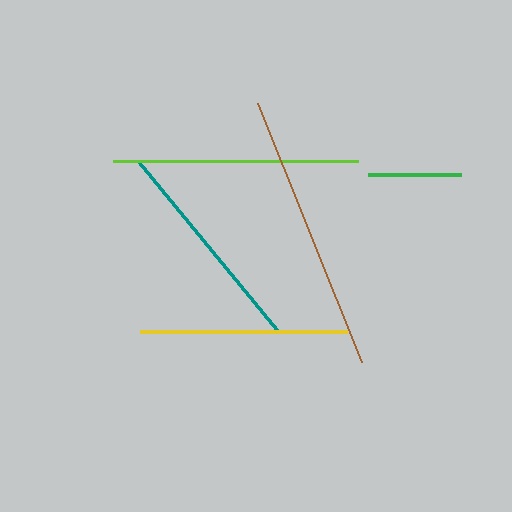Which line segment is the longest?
The brown line is the longest at approximately 278 pixels.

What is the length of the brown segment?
The brown segment is approximately 278 pixels long.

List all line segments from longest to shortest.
From longest to shortest: brown, lime, teal, yellow, green.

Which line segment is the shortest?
The green line is the shortest at approximately 93 pixels.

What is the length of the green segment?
The green segment is approximately 93 pixels long.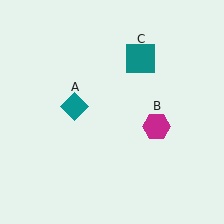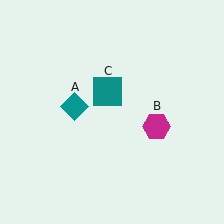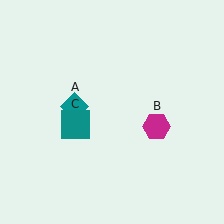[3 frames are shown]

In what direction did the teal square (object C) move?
The teal square (object C) moved down and to the left.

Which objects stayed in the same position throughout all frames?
Teal diamond (object A) and magenta hexagon (object B) remained stationary.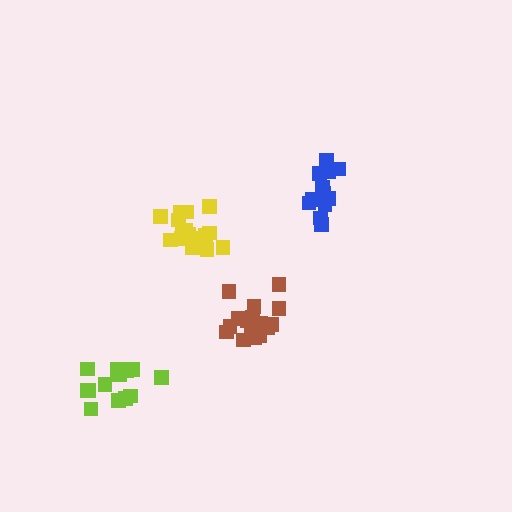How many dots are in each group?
Group 1: 17 dots, Group 2: 13 dots, Group 3: 16 dots, Group 4: 12 dots (58 total).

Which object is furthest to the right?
The blue cluster is rightmost.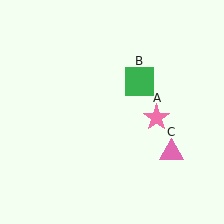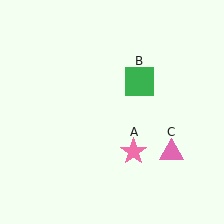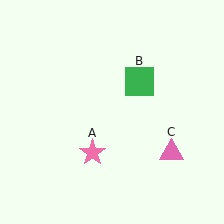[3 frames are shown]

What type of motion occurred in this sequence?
The pink star (object A) rotated clockwise around the center of the scene.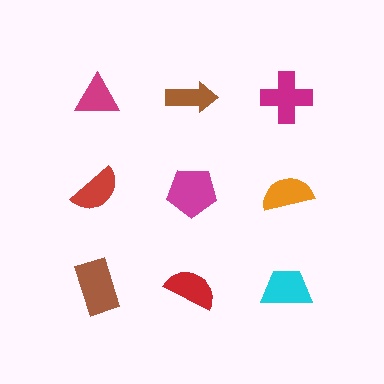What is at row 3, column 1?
A brown rectangle.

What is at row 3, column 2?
A red semicircle.